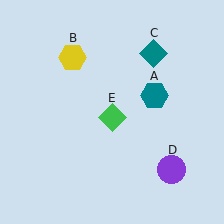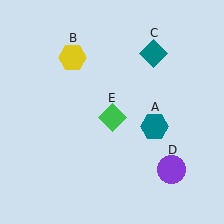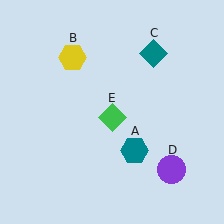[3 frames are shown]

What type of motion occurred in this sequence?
The teal hexagon (object A) rotated clockwise around the center of the scene.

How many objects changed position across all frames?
1 object changed position: teal hexagon (object A).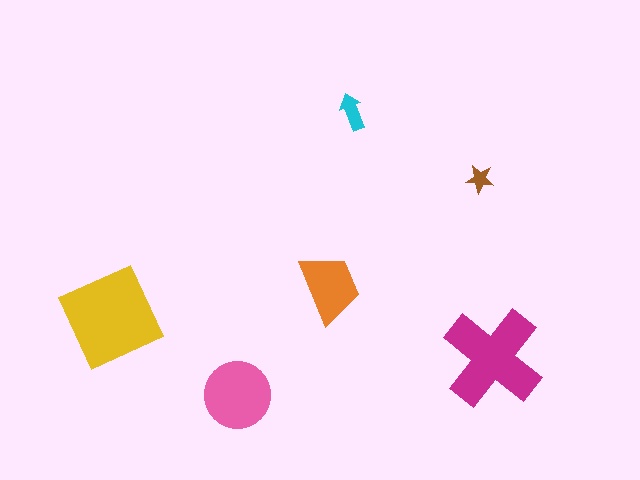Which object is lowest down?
The pink circle is bottommost.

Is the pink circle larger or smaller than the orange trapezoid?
Larger.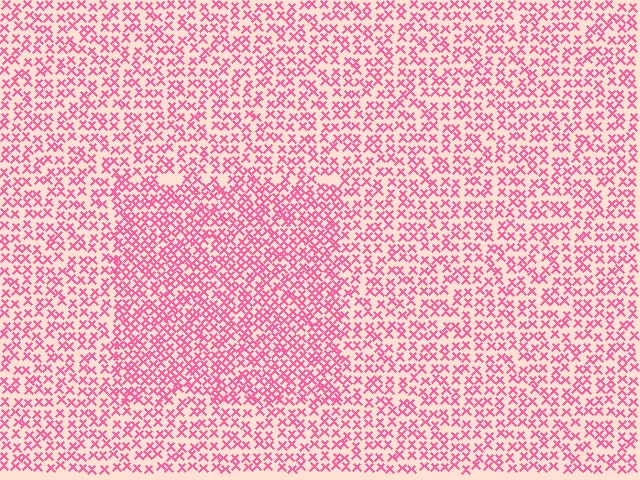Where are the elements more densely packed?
The elements are more densely packed inside the rectangle boundary.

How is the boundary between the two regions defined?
The boundary is defined by a change in element density (approximately 1.6x ratio). All elements are the same color, size, and shape.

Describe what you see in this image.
The image contains small pink elements arranged at two different densities. A rectangle-shaped region is visible where the elements are more densely packed than the surrounding area.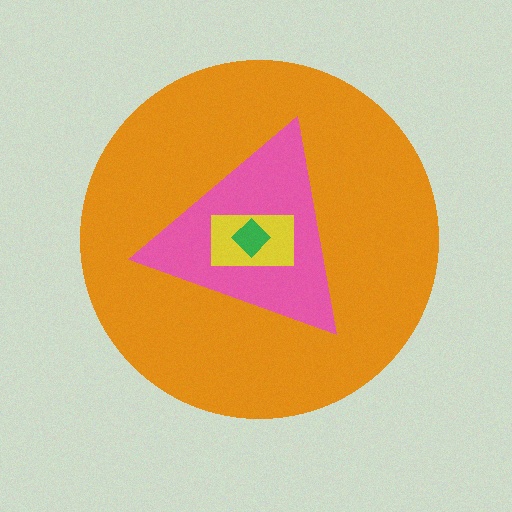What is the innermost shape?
The green diamond.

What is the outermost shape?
The orange circle.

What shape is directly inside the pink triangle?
The yellow rectangle.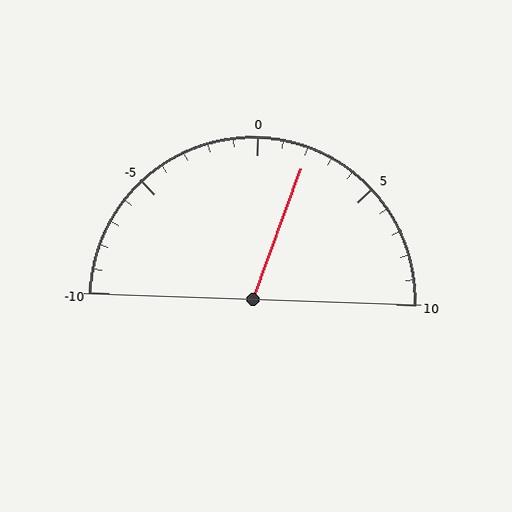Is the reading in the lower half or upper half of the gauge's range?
The reading is in the upper half of the range (-10 to 10).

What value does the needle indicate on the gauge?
The needle indicates approximately 2.